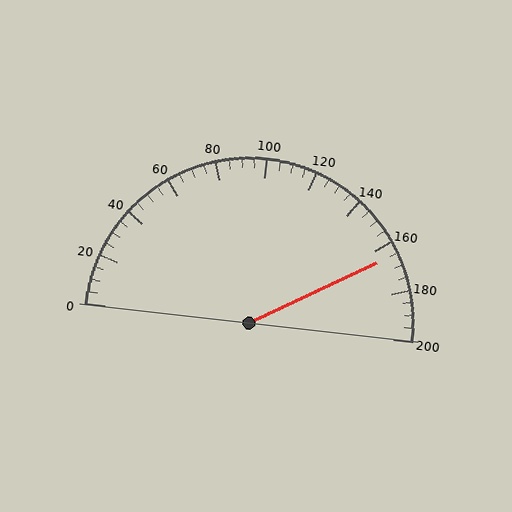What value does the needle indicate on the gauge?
The needle indicates approximately 165.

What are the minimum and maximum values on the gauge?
The gauge ranges from 0 to 200.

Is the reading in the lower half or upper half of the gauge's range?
The reading is in the upper half of the range (0 to 200).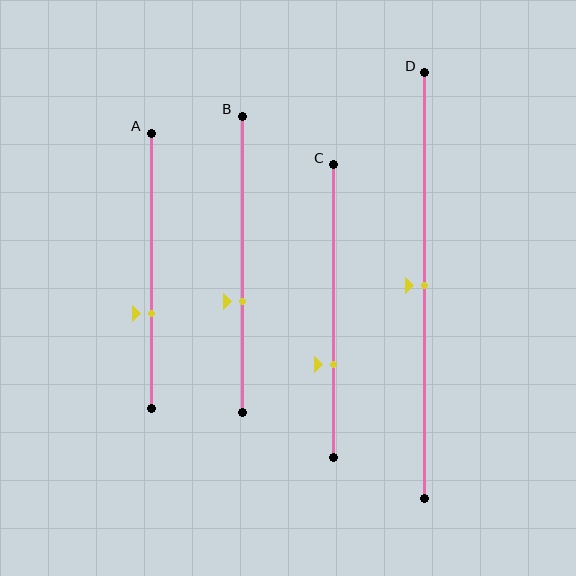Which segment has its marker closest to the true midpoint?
Segment D has its marker closest to the true midpoint.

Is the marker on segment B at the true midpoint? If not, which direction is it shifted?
No, the marker on segment B is shifted downward by about 12% of the segment length.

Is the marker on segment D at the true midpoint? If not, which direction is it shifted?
Yes, the marker on segment D is at the true midpoint.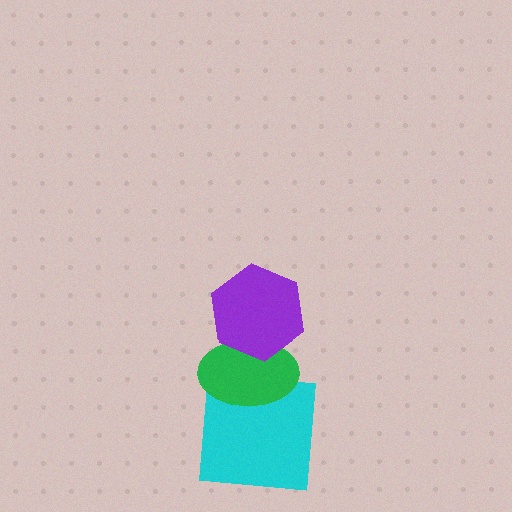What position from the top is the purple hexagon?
The purple hexagon is 1st from the top.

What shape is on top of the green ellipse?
The purple hexagon is on top of the green ellipse.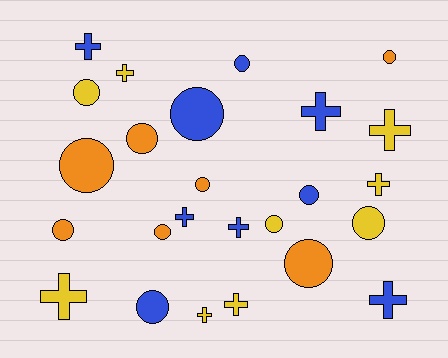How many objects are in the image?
There are 25 objects.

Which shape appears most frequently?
Circle, with 14 objects.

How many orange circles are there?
There are 7 orange circles.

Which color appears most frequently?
Yellow, with 9 objects.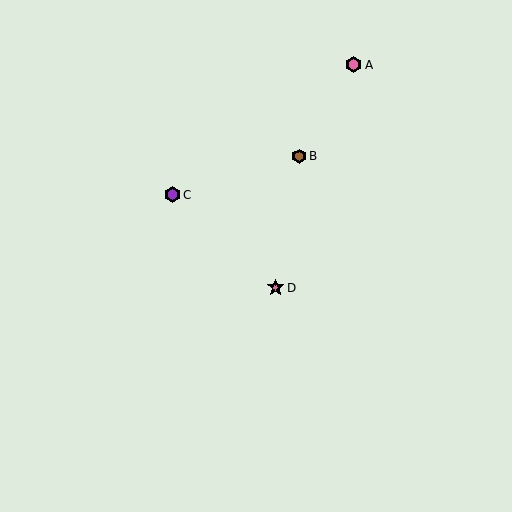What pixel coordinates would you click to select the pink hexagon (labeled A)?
Click at (353, 65) to select the pink hexagon A.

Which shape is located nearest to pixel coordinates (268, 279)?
The pink star (labeled D) at (276, 288) is nearest to that location.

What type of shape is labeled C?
Shape C is a purple hexagon.